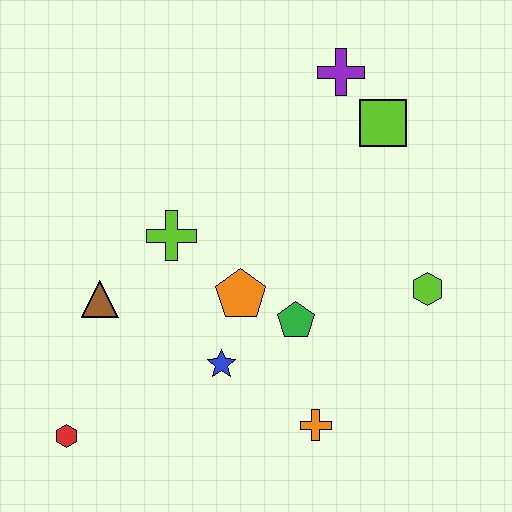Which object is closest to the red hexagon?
The brown triangle is closest to the red hexagon.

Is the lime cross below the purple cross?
Yes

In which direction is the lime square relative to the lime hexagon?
The lime square is above the lime hexagon.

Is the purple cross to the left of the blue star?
No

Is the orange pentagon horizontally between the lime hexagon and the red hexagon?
Yes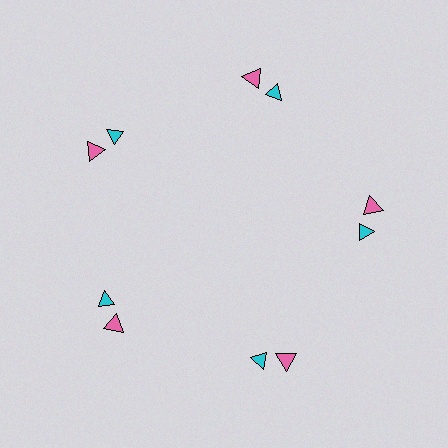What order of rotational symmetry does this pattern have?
This pattern has 5-fold rotational symmetry.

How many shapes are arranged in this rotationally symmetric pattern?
There are 10 shapes, arranged in 5 groups of 2.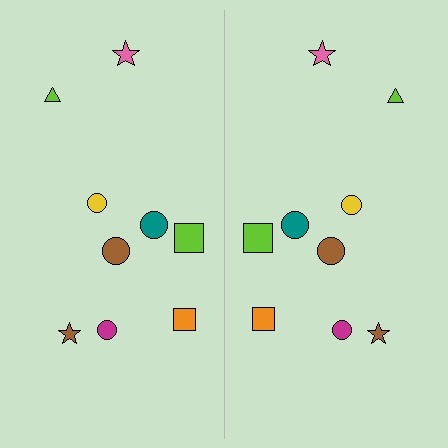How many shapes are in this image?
There are 18 shapes in this image.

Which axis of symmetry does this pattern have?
The pattern has a vertical axis of symmetry running through the center of the image.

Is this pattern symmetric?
Yes, this pattern has bilateral (reflection) symmetry.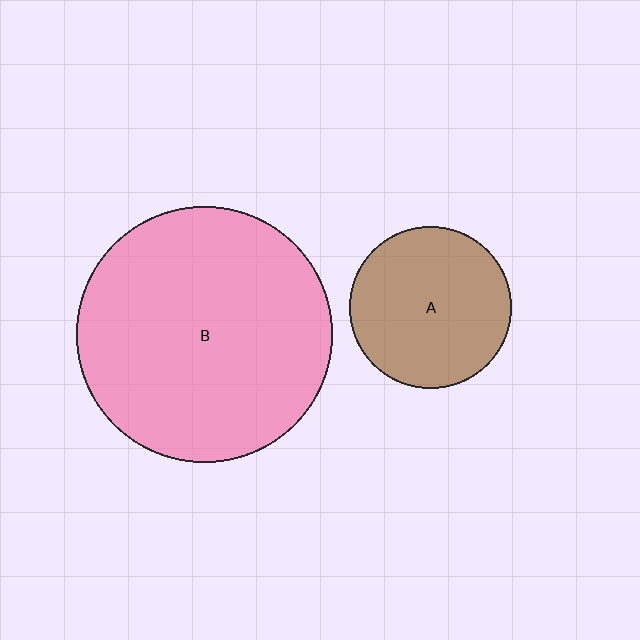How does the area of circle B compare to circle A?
Approximately 2.5 times.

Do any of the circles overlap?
No, none of the circles overlap.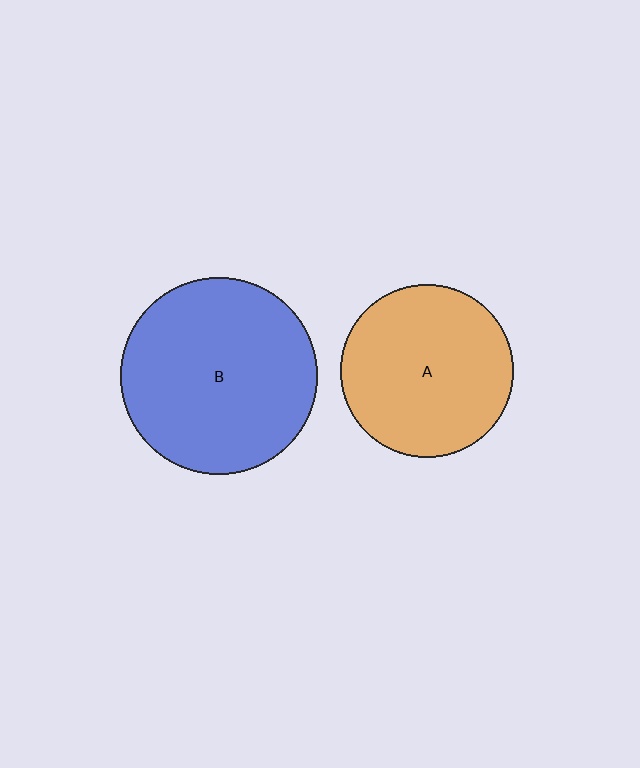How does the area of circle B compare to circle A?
Approximately 1.3 times.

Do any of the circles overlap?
No, none of the circles overlap.